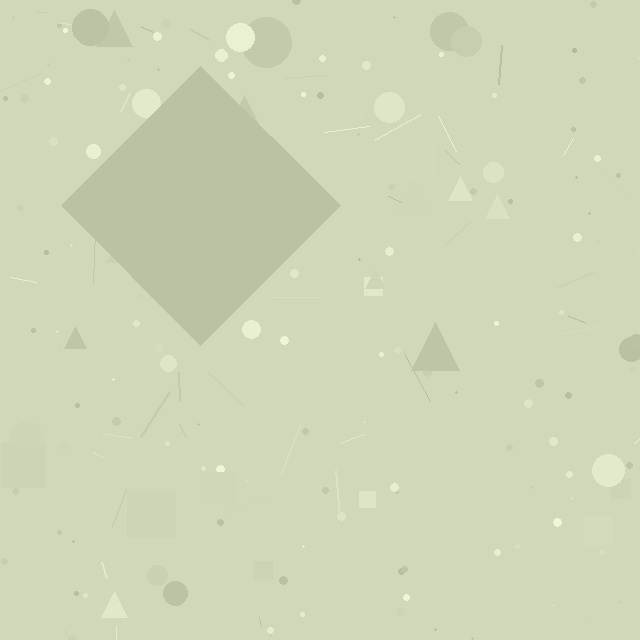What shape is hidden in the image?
A diamond is hidden in the image.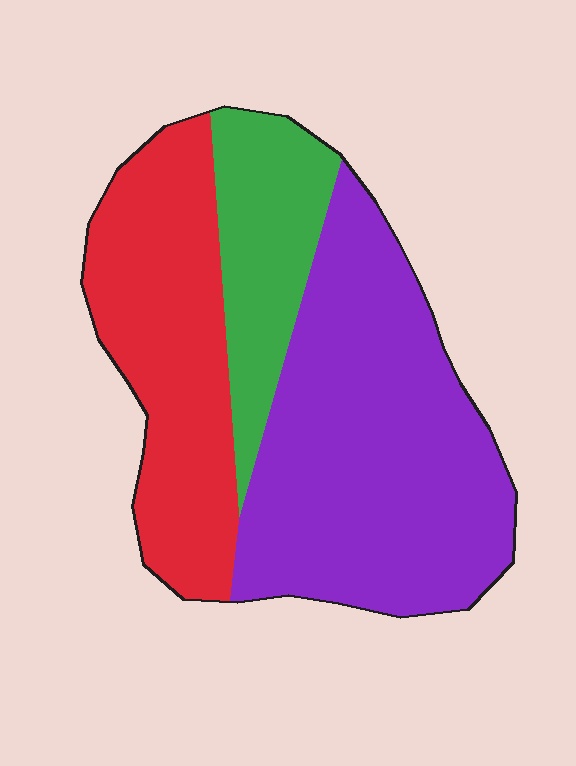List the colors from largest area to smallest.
From largest to smallest: purple, red, green.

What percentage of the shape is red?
Red covers about 30% of the shape.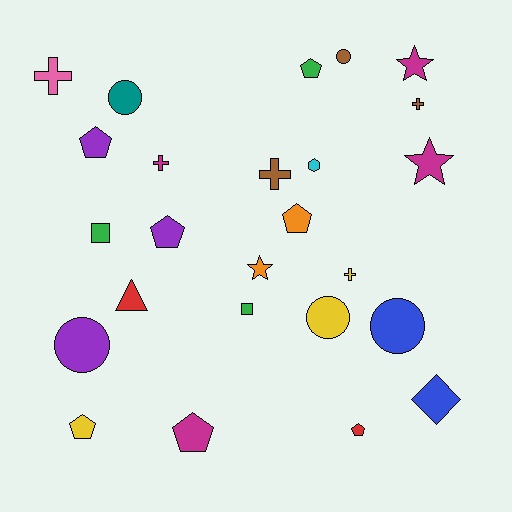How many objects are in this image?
There are 25 objects.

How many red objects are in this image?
There are 2 red objects.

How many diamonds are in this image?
There is 1 diamond.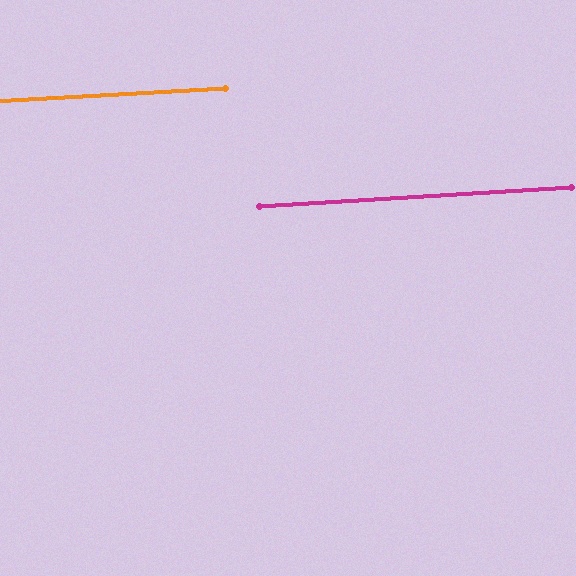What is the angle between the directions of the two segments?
Approximately 0 degrees.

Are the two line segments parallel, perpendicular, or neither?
Parallel — their directions differ by only 0.3°.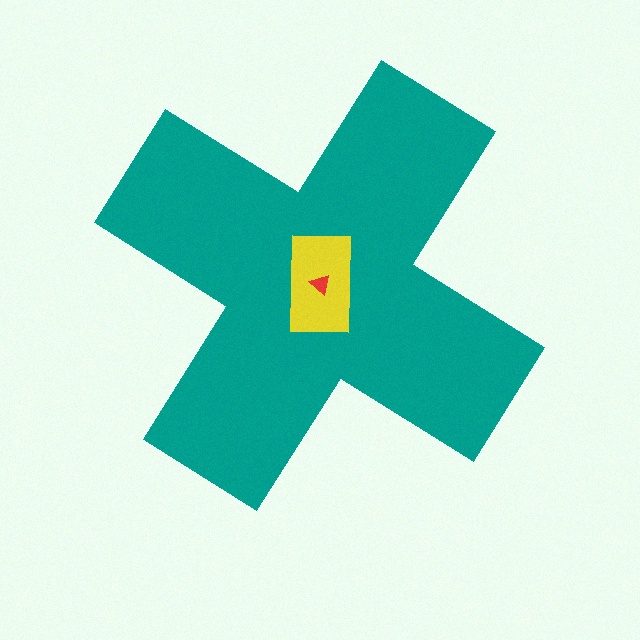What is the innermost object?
The red triangle.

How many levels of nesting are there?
3.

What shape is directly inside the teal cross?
The yellow rectangle.